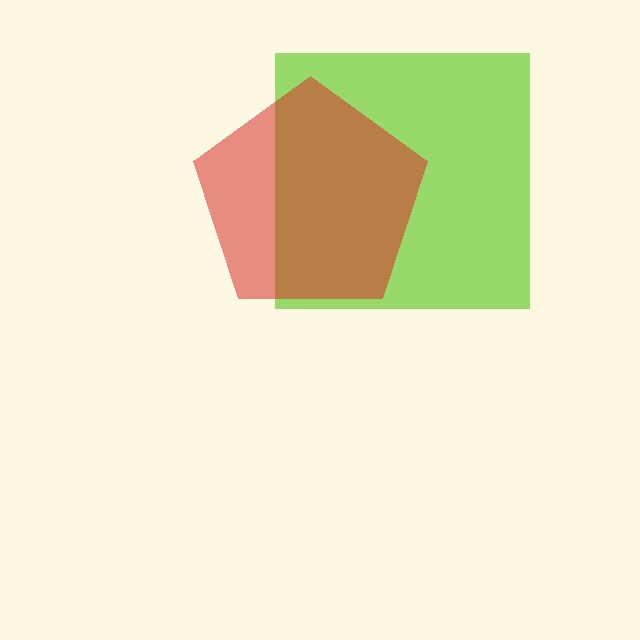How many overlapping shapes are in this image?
There are 2 overlapping shapes in the image.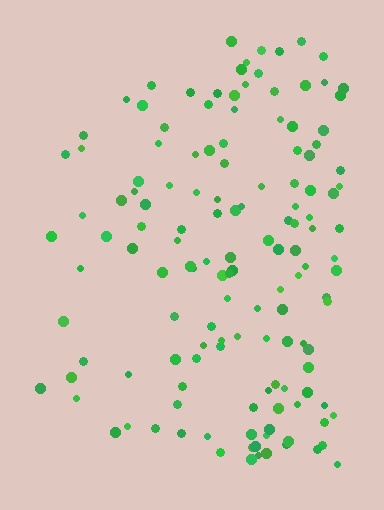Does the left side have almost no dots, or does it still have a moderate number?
Still a moderate number, just noticeably fewer than the right.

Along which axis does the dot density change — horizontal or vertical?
Horizontal.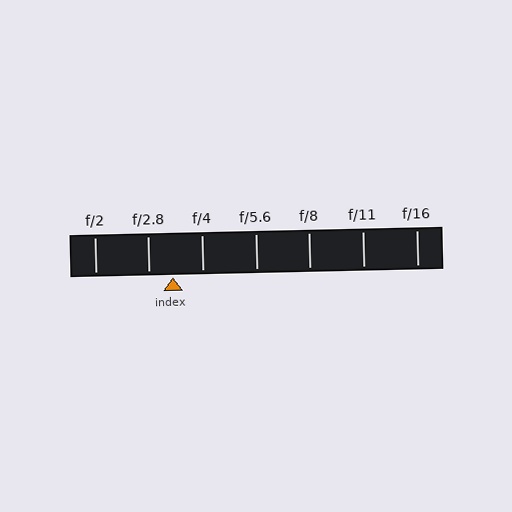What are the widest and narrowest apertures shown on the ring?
The widest aperture shown is f/2 and the narrowest is f/16.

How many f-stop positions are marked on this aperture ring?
There are 7 f-stop positions marked.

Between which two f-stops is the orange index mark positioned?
The index mark is between f/2.8 and f/4.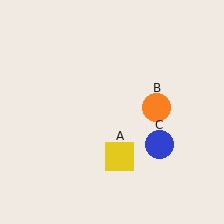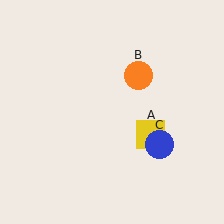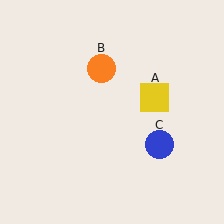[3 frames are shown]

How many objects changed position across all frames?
2 objects changed position: yellow square (object A), orange circle (object B).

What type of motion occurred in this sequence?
The yellow square (object A), orange circle (object B) rotated counterclockwise around the center of the scene.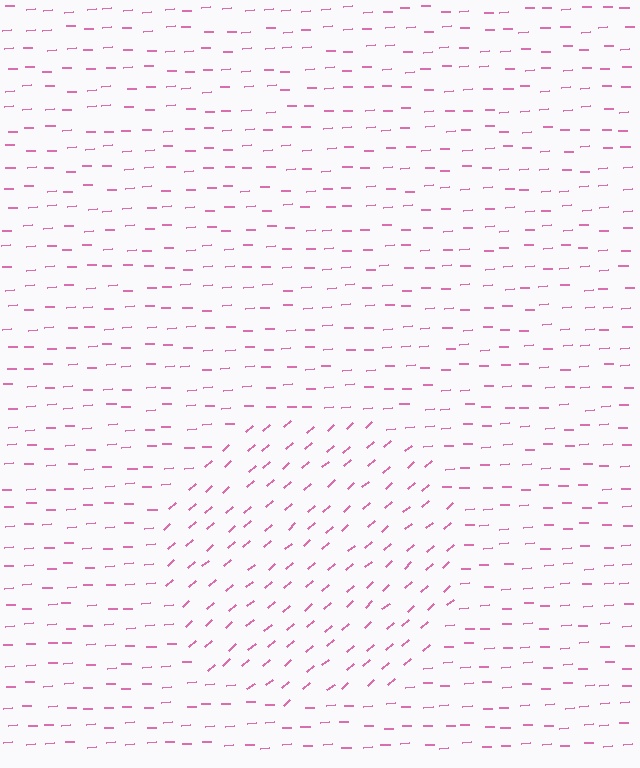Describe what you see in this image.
The image is filled with small pink line segments. A circle region in the image has lines oriented differently from the surrounding lines, creating a visible texture boundary.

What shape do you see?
I see a circle.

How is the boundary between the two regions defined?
The boundary is defined purely by a change in line orientation (approximately 38 degrees difference). All lines are the same color and thickness.